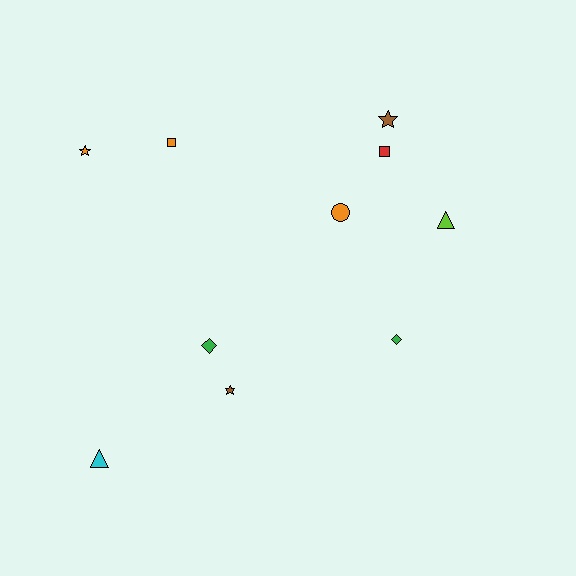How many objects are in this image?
There are 10 objects.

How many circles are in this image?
There is 1 circle.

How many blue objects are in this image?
There are no blue objects.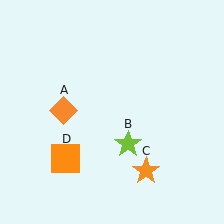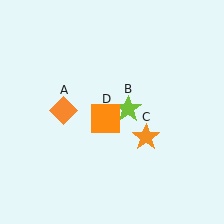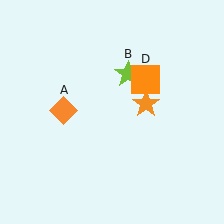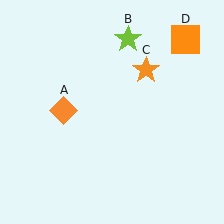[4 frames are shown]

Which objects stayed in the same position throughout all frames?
Orange diamond (object A) remained stationary.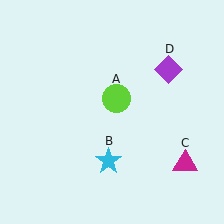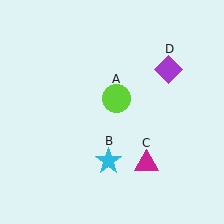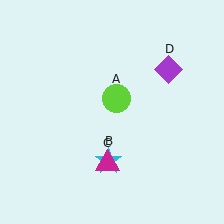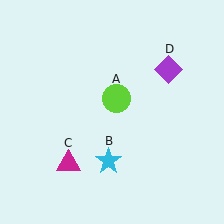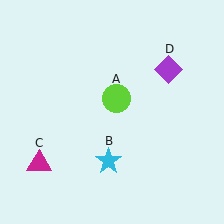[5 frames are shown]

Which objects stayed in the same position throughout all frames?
Lime circle (object A) and cyan star (object B) and purple diamond (object D) remained stationary.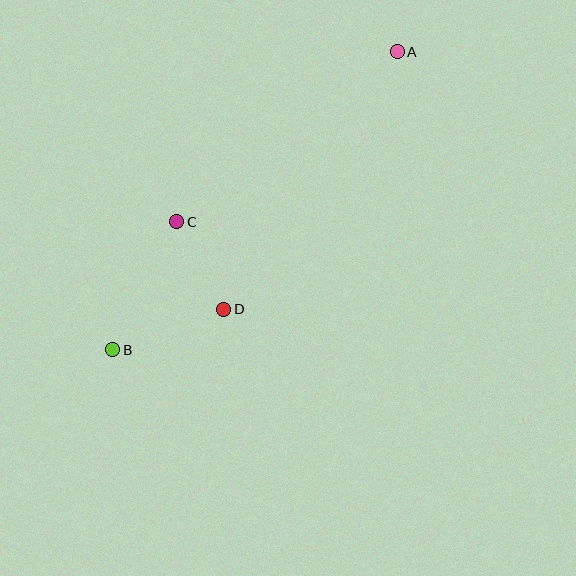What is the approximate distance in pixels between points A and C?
The distance between A and C is approximately 278 pixels.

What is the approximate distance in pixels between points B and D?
The distance between B and D is approximately 118 pixels.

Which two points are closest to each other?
Points C and D are closest to each other.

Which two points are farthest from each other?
Points A and B are farthest from each other.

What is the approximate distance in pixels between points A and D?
The distance between A and D is approximately 310 pixels.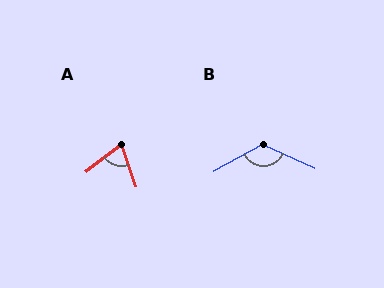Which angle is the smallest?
A, at approximately 70 degrees.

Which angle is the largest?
B, at approximately 127 degrees.